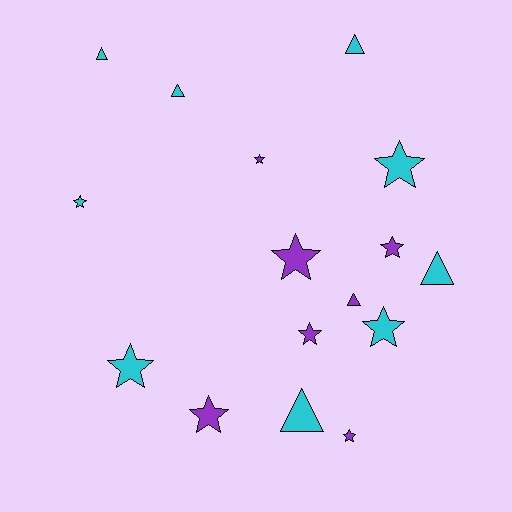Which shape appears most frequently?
Star, with 10 objects.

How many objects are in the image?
There are 16 objects.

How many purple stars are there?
There are 6 purple stars.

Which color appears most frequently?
Cyan, with 9 objects.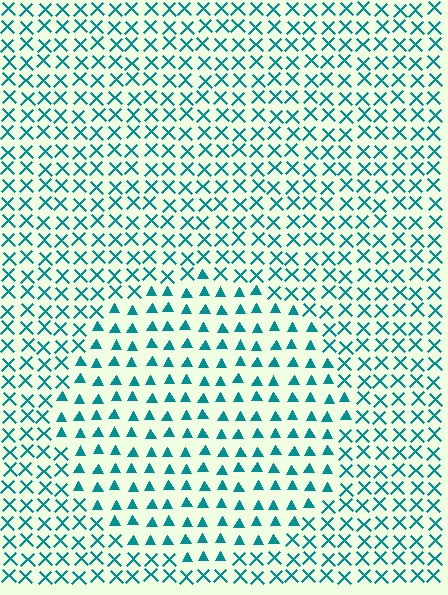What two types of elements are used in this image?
The image uses triangles inside the circle region and X marks outside it.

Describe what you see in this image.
The image is filled with small teal elements arranged in a uniform grid. A circle-shaped region contains triangles, while the surrounding area contains X marks. The boundary is defined purely by the change in element shape.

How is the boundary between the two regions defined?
The boundary is defined by a change in element shape: triangles inside vs. X marks outside. All elements share the same color and spacing.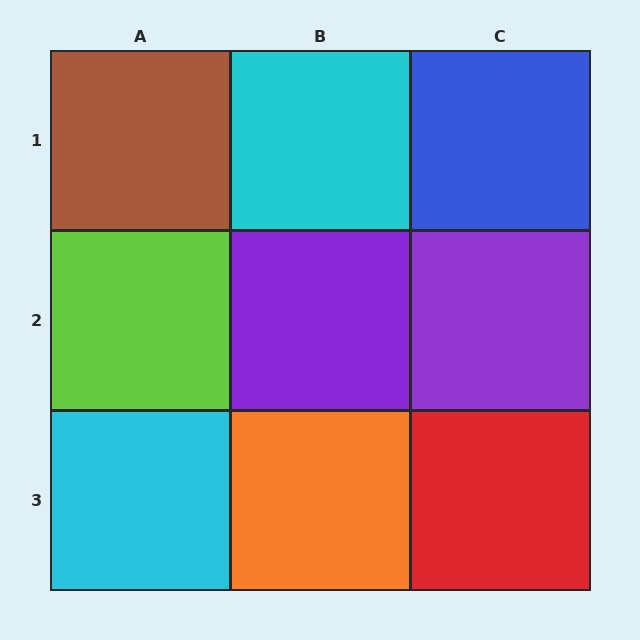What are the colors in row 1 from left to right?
Brown, cyan, blue.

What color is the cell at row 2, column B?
Purple.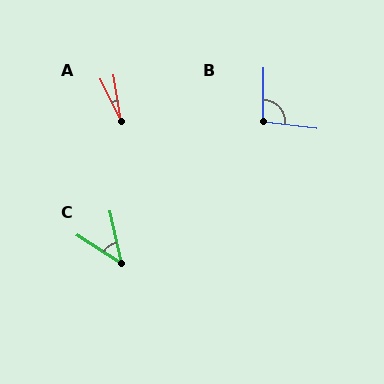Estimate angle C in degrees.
Approximately 45 degrees.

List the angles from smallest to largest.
A (17°), C (45°), B (96°).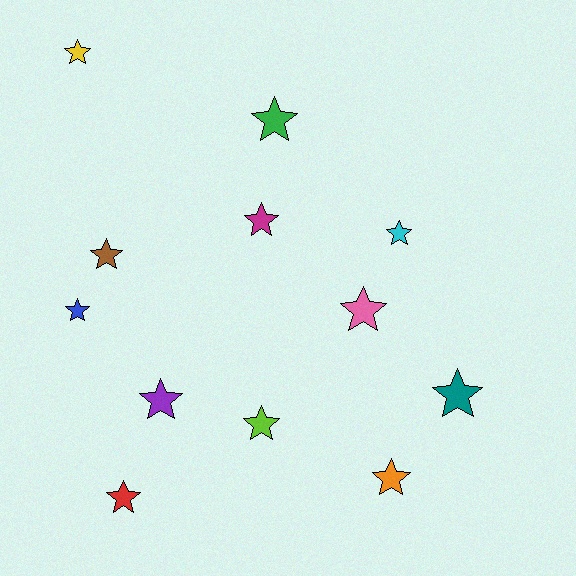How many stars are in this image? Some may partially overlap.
There are 12 stars.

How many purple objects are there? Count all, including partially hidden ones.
There is 1 purple object.